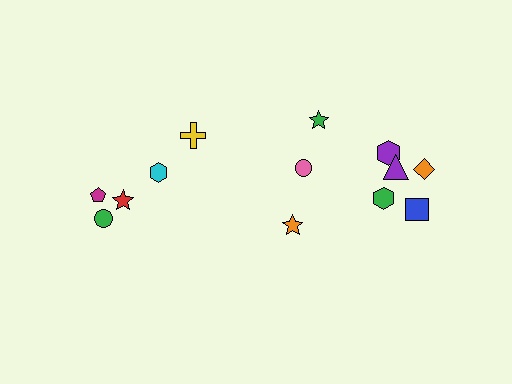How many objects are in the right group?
There are 8 objects.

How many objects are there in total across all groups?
There are 13 objects.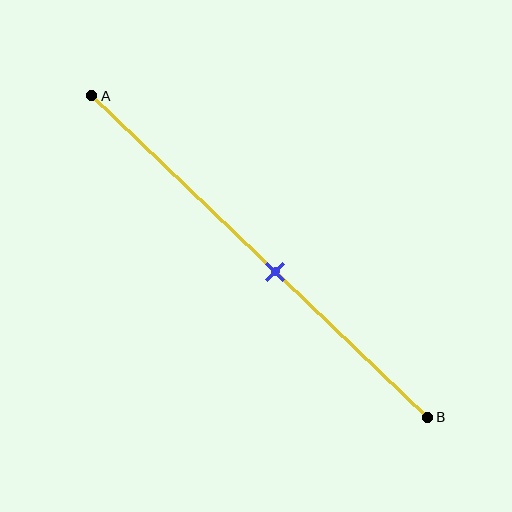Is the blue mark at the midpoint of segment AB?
No, the mark is at about 55% from A, not at the 50% midpoint.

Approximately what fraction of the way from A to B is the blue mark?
The blue mark is approximately 55% of the way from A to B.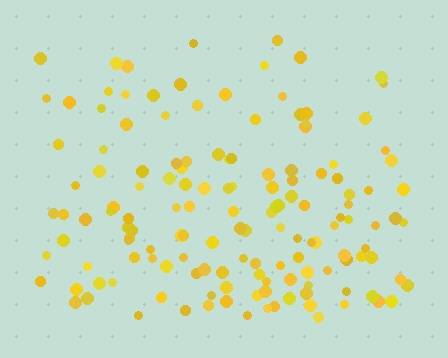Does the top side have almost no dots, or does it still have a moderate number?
Still a moderate number, just noticeably fewer than the bottom.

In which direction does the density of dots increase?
From top to bottom, with the bottom side densest.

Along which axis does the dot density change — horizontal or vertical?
Vertical.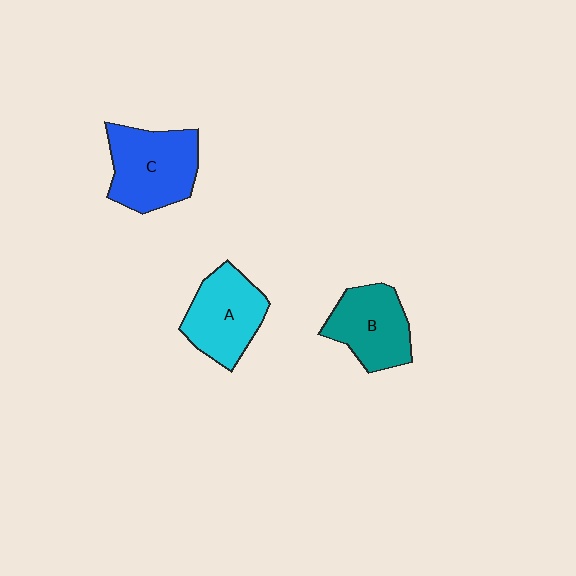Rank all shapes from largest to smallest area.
From largest to smallest: C (blue), A (cyan), B (teal).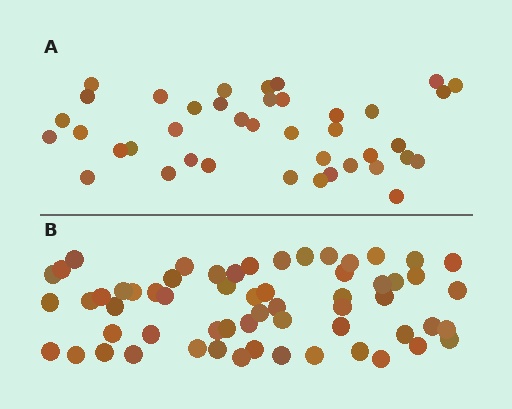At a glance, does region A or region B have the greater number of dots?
Region B (the bottom region) has more dots.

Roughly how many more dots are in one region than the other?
Region B has approximately 20 more dots than region A.